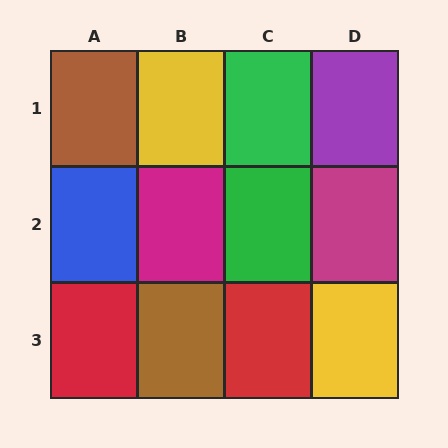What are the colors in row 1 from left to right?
Brown, yellow, green, purple.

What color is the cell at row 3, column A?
Red.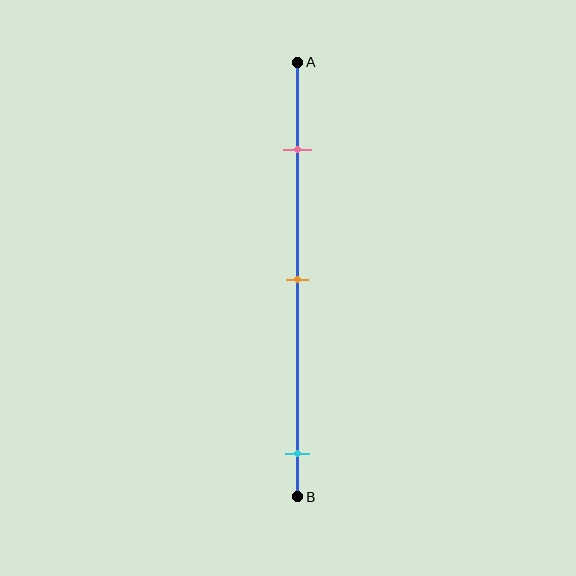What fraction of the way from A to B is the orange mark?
The orange mark is approximately 50% (0.5) of the way from A to B.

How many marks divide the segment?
There are 3 marks dividing the segment.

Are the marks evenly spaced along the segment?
No, the marks are not evenly spaced.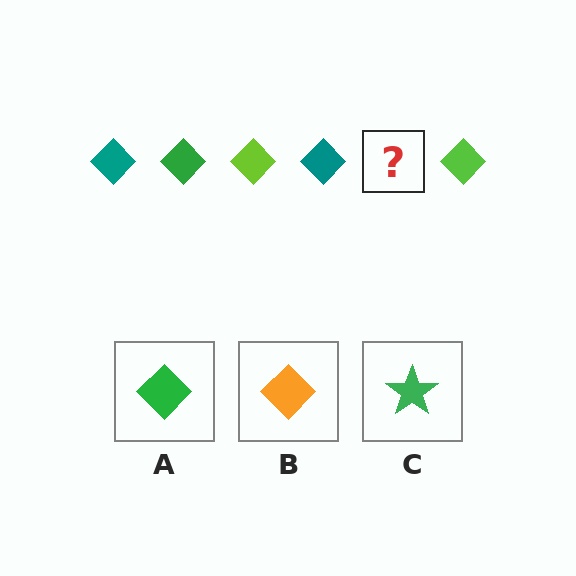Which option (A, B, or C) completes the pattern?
A.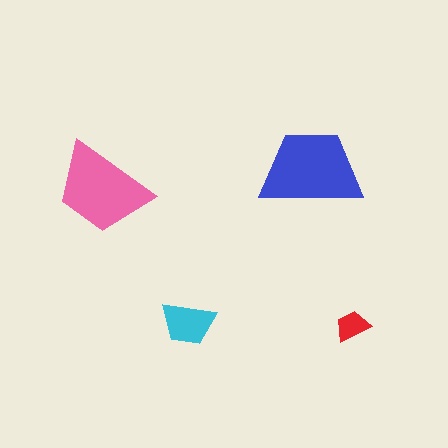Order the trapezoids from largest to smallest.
the blue one, the pink one, the cyan one, the red one.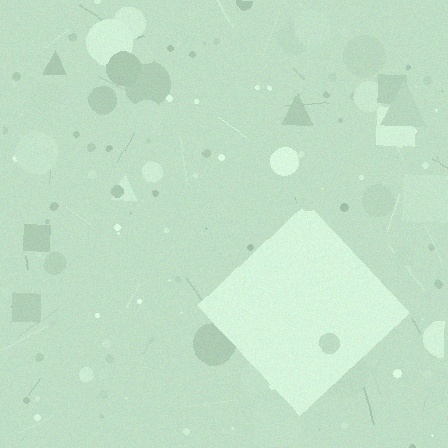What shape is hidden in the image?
A diamond is hidden in the image.